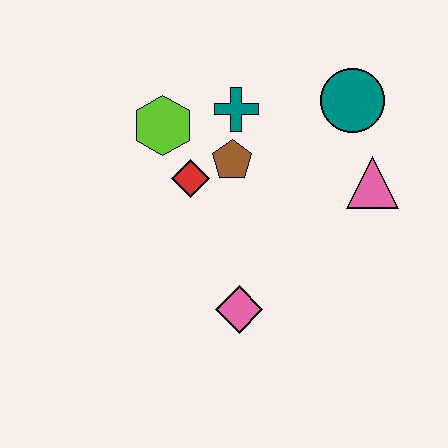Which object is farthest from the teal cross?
The pink diamond is farthest from the teal cross.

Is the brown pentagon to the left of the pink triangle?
Yes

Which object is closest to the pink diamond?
The red diamond is closest to the pink diamond.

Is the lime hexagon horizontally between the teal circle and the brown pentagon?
No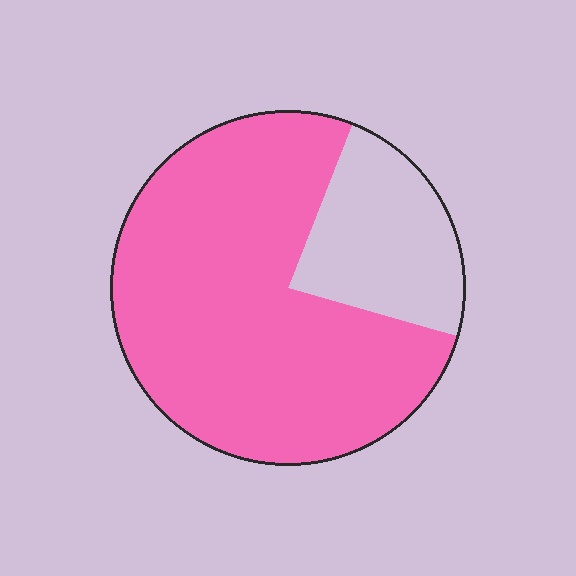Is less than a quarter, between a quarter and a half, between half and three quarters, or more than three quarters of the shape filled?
More than three quarters.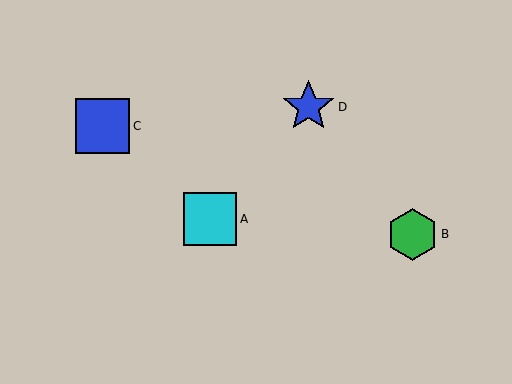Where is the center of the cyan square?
The center of the cyan square is at (210, 219).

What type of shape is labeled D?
Shape D is a blue star.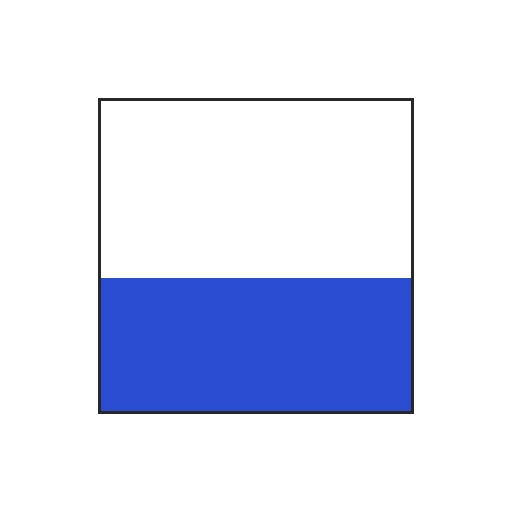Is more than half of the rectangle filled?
No.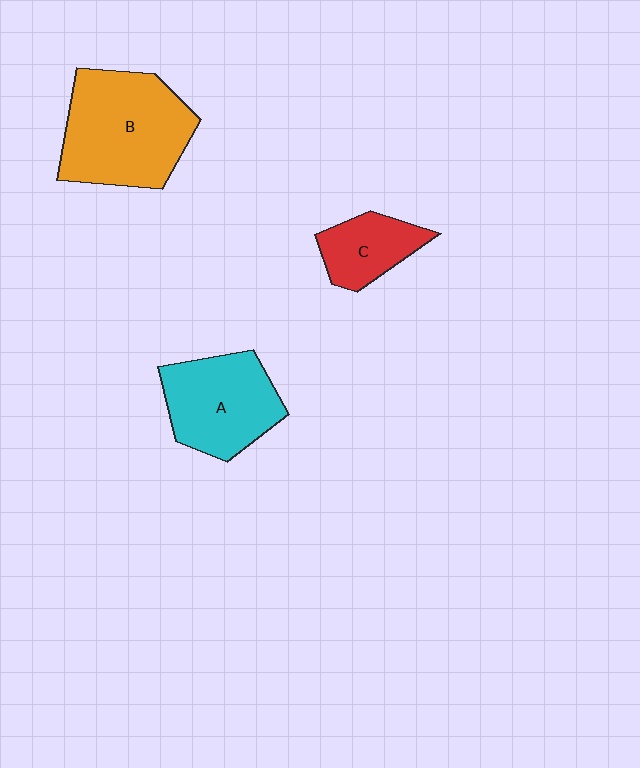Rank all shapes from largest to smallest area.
From largest to smallest: B (orange), A (cyan), C (red).